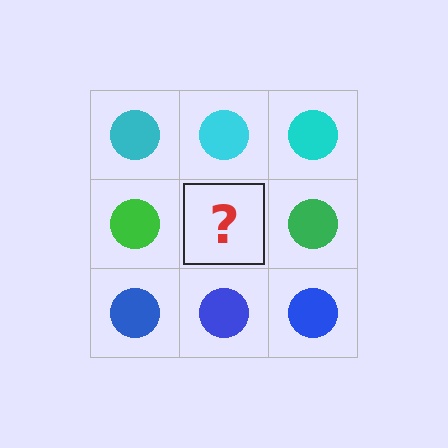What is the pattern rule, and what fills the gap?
The rule is that each row has a consistent color. The gap should be filled with a green circle.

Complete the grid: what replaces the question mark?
The question mark should be replaced with a green circle.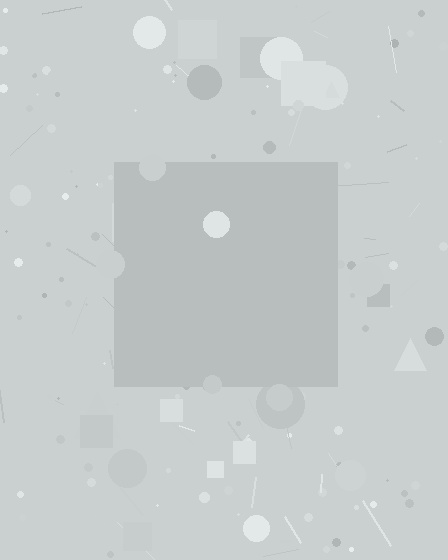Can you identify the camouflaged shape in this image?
The camouflaged shape is a square.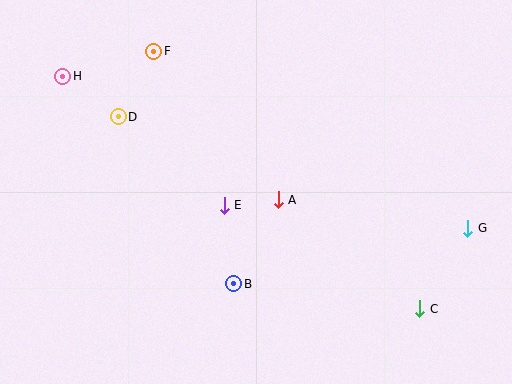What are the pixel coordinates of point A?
Point A is at (278, 200).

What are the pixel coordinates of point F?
Point F is at (154, 51).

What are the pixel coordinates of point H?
Point H is at (63, 76).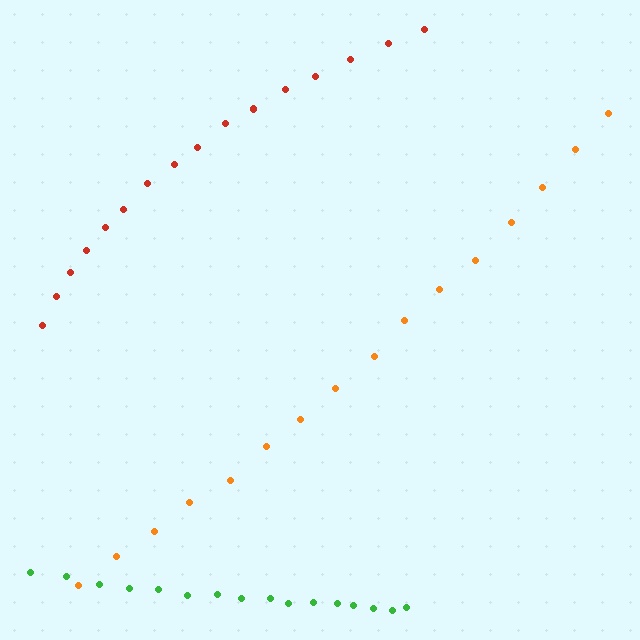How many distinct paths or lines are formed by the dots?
There are 3 distinct paths.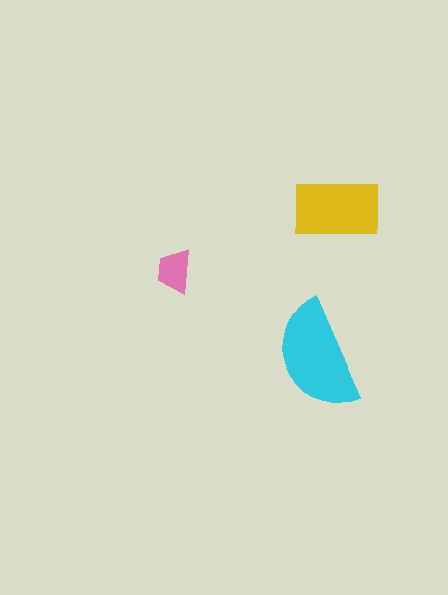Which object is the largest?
The cyan semicircle.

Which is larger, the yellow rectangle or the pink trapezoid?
The yellow rectangle.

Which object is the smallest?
The pink trapezoid.